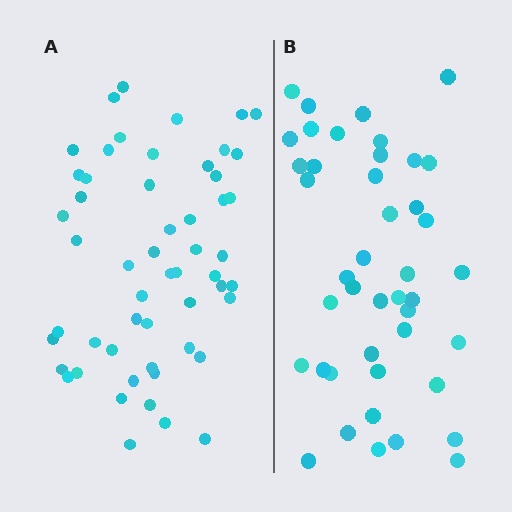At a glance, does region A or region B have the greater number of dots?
Region A (the left region) has more dots.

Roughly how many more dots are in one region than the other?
Region A has roughly 12 or so more dots than region B.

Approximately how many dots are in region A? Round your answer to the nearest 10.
About 50 dots. (The exact count is 54, which rounds to 50.)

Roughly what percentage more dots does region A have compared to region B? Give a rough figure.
About 25% more.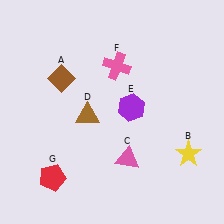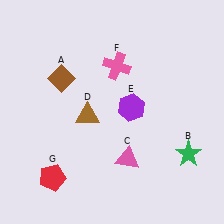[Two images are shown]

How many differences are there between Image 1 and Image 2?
There is 1 difference between the two images.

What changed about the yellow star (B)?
In Image 1, B is yellow. In Image 2, it changed to green.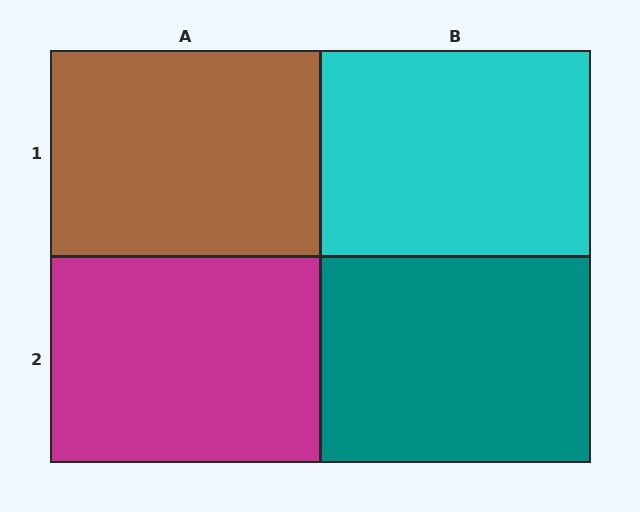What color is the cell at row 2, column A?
Magenta.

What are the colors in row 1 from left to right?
Brown, cyan.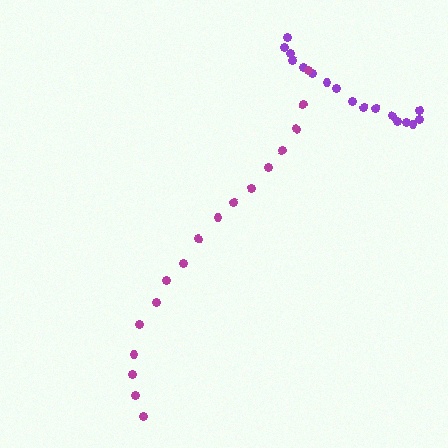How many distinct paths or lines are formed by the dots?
There are 2 distinct paths.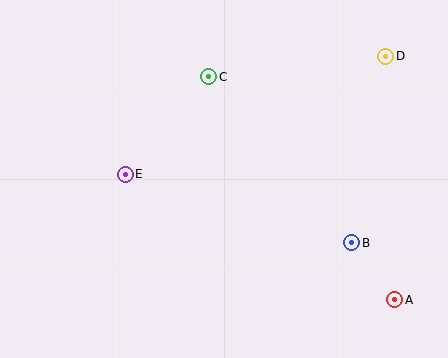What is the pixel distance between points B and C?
The distance between B and C is 220 pixels.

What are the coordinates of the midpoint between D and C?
The midpoint between D and C is at (297, 66).